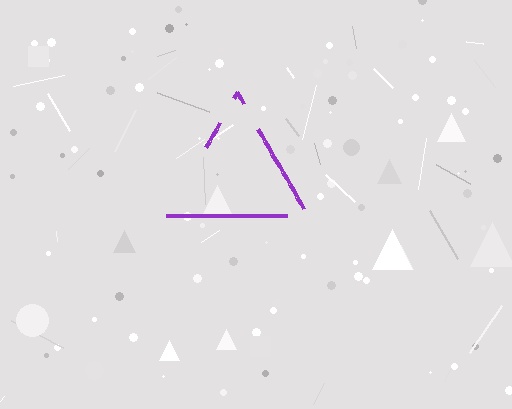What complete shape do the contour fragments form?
The contour fragments form a triangle.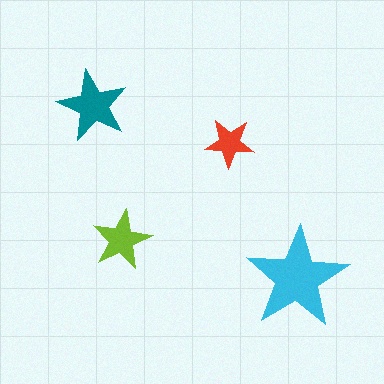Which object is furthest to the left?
The teal star is leftmost.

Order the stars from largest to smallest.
the cyan one, the teal one, the lime one, the red one.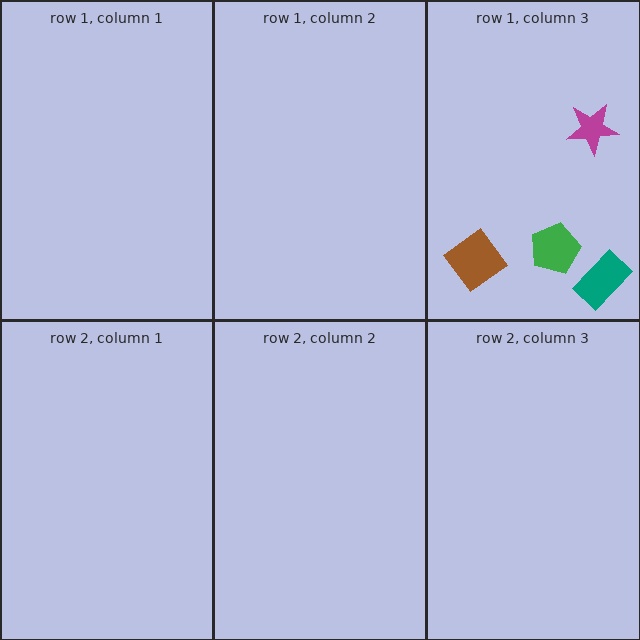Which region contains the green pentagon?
The row 1, column 3 region.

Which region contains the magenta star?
The row 1, column 3 region.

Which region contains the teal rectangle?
The row 1, column 3 region.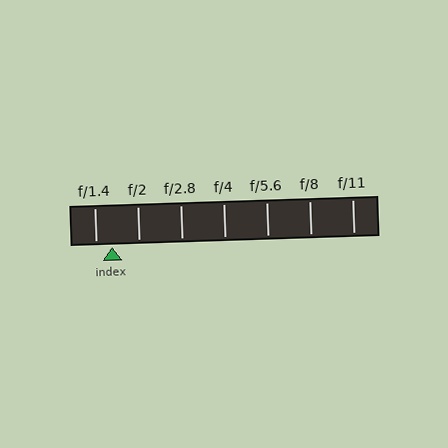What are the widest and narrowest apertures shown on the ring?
The widest aperture shown is f/1.4 and the narrowest is f/11.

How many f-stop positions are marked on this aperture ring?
There are 7 f-stop positions marked.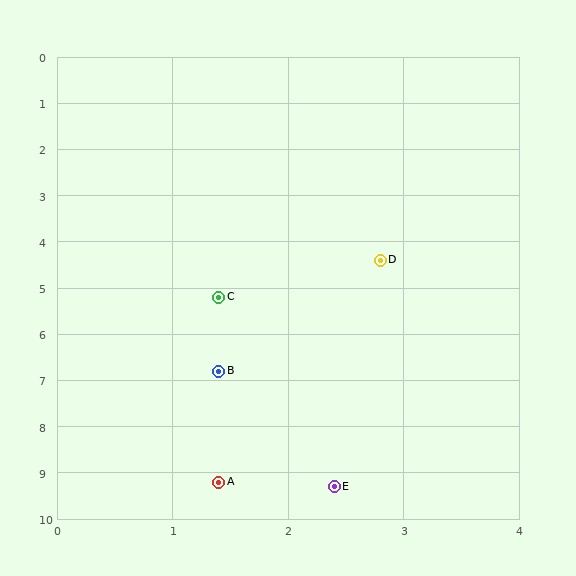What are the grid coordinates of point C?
Point C is at approximately (1.4, 5.2).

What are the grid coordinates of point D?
Point D is at approximately (2.8, 4.4).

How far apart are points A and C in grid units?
Points A and C are about 4.0 grid units apart.